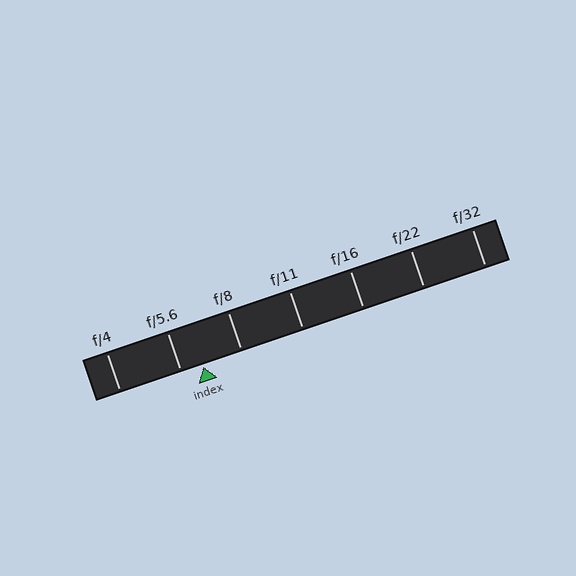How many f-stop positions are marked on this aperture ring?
There are 7 f-stop positions marked.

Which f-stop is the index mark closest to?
The index mark is closest to f/5.6.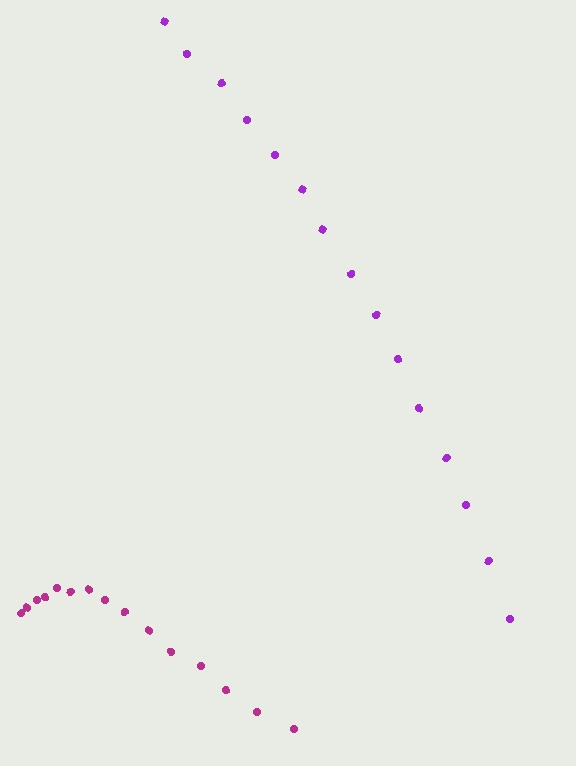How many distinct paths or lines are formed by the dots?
There are 2 distinct paths.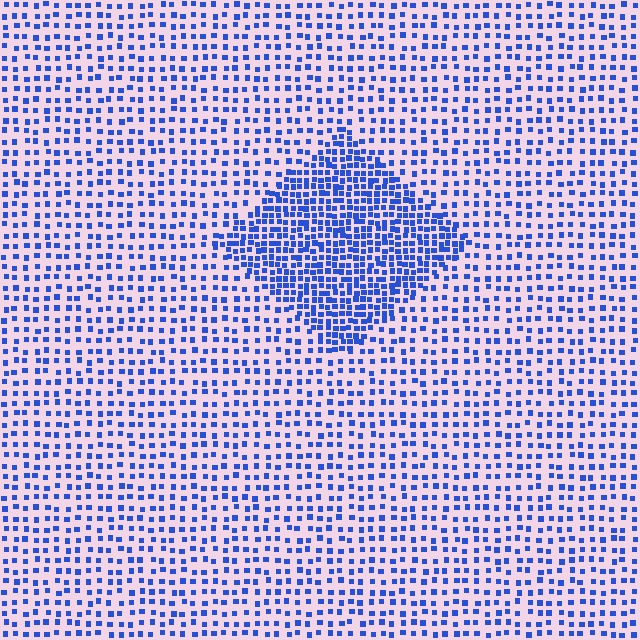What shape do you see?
I see a diamond.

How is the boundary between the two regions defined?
The boundary is defined by a change in element density (approximately 2.2x ratio). All elements are the same color, size, and shape.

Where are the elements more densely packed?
The elements are more densely packed inside the diamond boundary.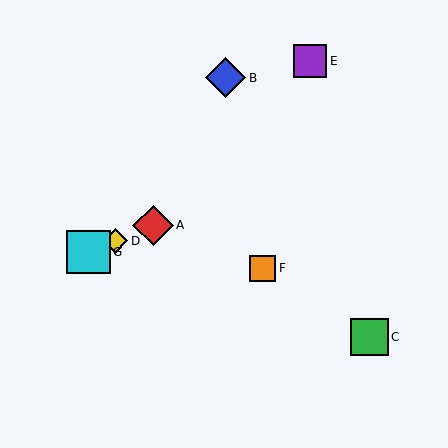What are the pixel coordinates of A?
Object A is at (153, 225).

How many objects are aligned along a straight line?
3 objects (A, D, G) are aligned along a straight line.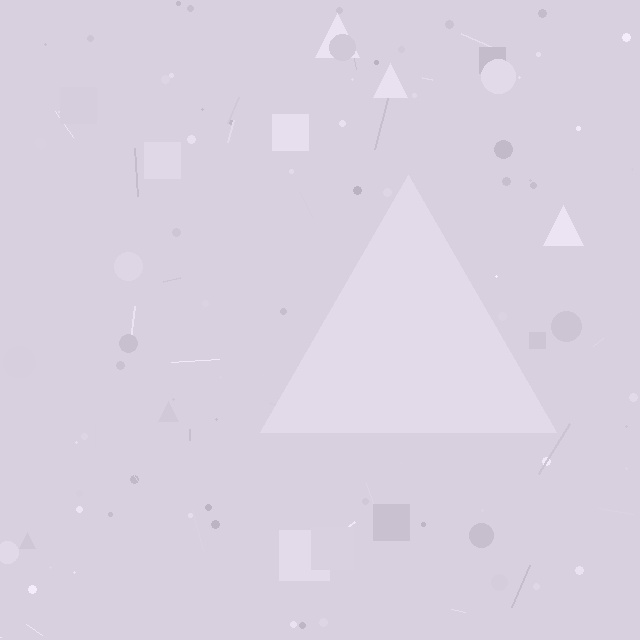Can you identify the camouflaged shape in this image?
The camouflaged shape is a triangle.